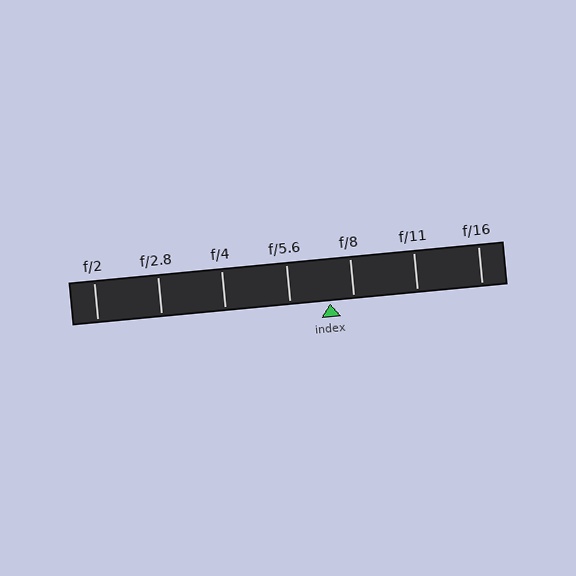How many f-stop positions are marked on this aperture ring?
There are 7 f-stop positions marked.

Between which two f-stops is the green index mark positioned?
The index mark is between f/5.6 and f/8.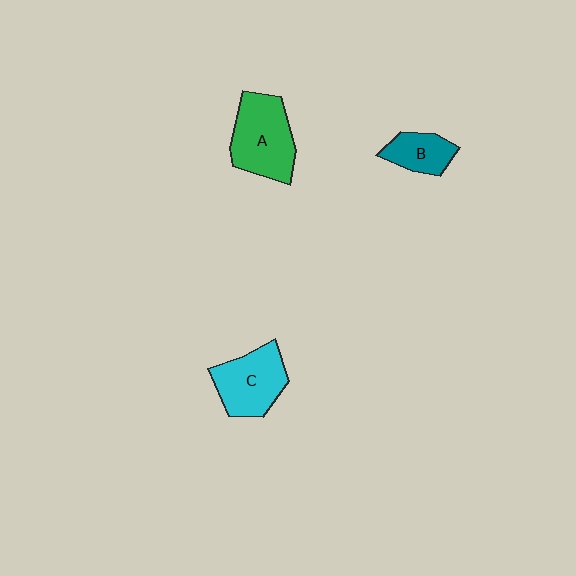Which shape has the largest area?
Shape A (green).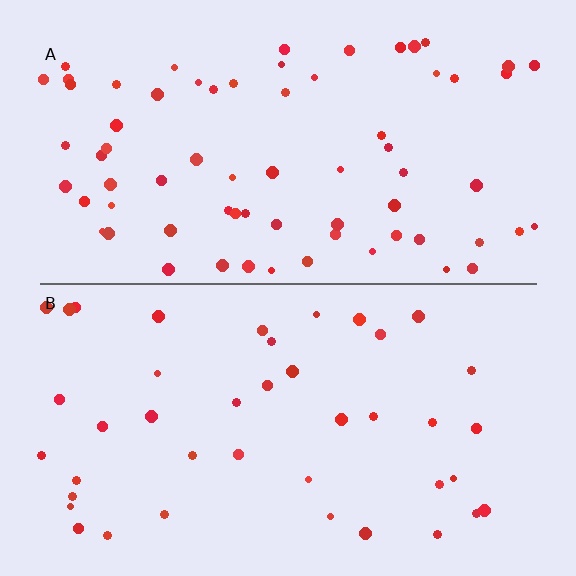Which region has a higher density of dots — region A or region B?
A (the top).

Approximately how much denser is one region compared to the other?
Approximately 1.7× — region A over region B.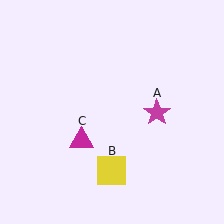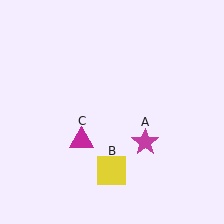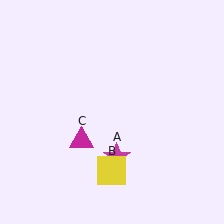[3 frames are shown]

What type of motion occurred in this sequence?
The magenta star (object A) rotated clockwise around the center of the scene.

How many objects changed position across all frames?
1 object changed position: magenta star (object A).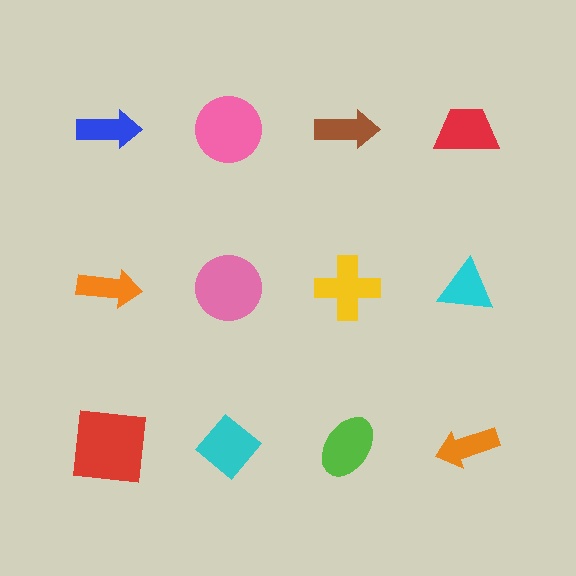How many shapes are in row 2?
4 shapes.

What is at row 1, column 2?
A pink circle.